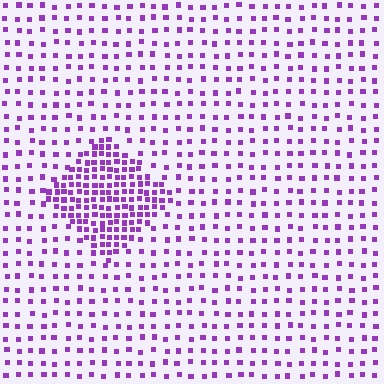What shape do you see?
I see a diamond.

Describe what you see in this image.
The image contains small purple elements arranged at two different densities. A diamond-shaped region is visible where the elements are more densely packed than the surrounding area.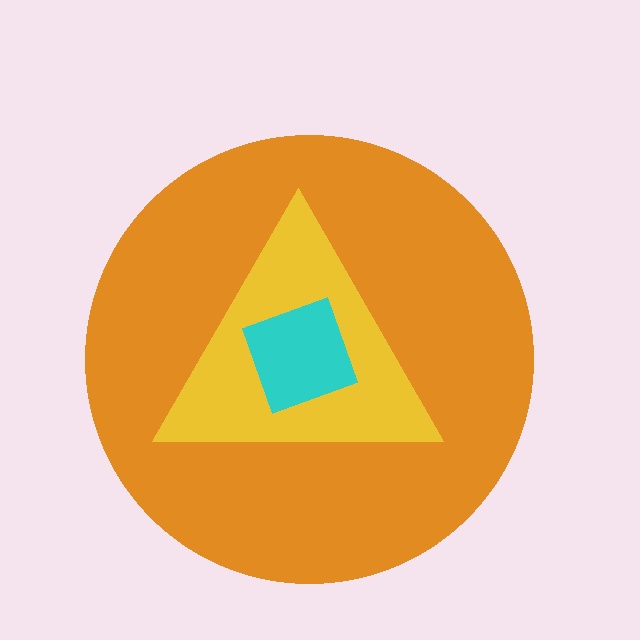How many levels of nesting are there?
3.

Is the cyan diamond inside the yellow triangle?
Yes.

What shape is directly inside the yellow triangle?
The cyan diamond.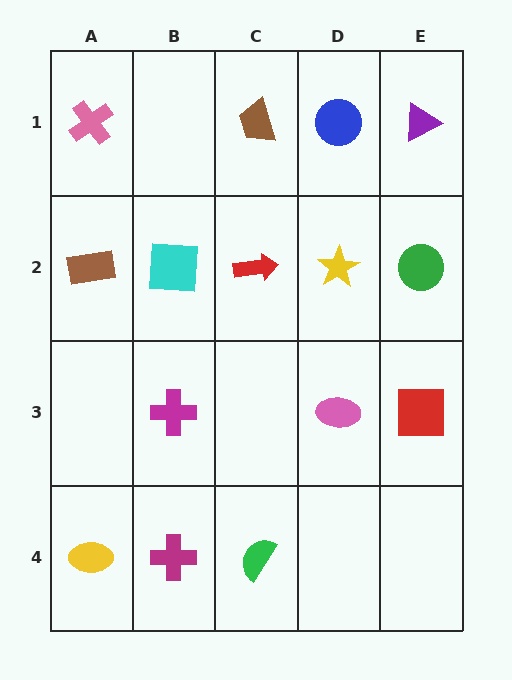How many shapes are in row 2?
5 shapes.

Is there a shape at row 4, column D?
No, that cell is empty.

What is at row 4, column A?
A yellow ellipse.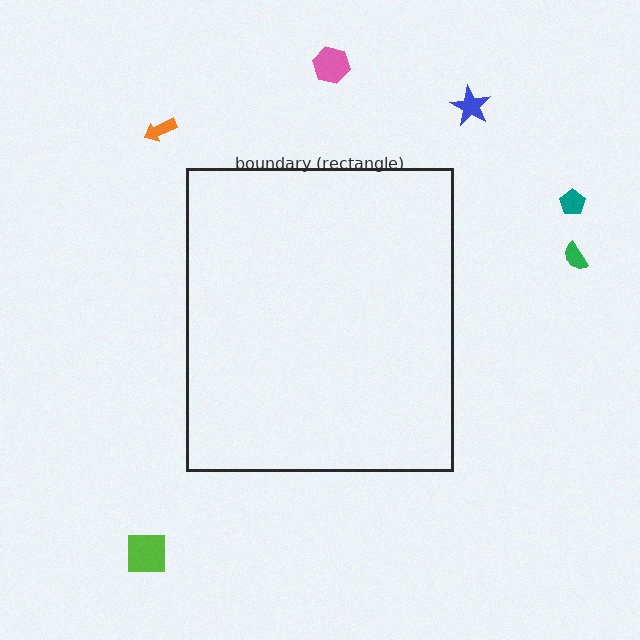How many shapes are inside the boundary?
0 inside, 6 outside.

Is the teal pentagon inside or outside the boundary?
Outside.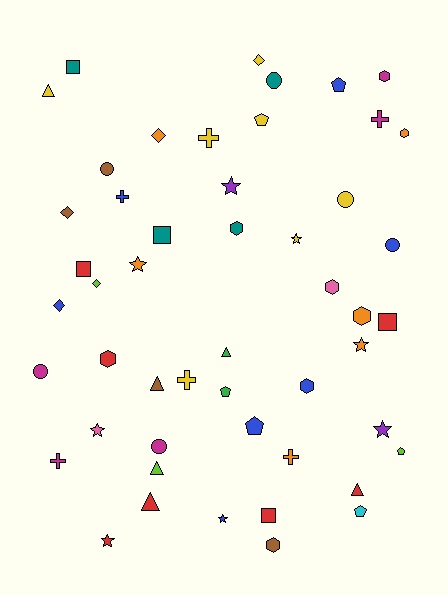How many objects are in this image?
There are 50 objects.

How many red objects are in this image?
There are 7 red objects.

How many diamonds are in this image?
There are 5 diamonds.